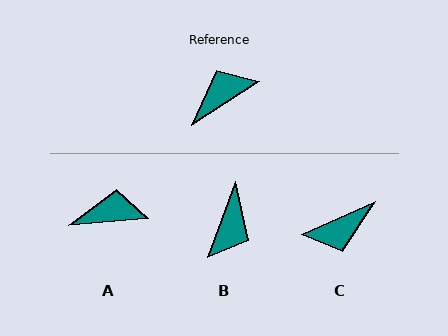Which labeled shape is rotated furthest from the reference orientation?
C, about 171 degrees away.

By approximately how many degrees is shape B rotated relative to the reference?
Approximately 142 degrees clockwise.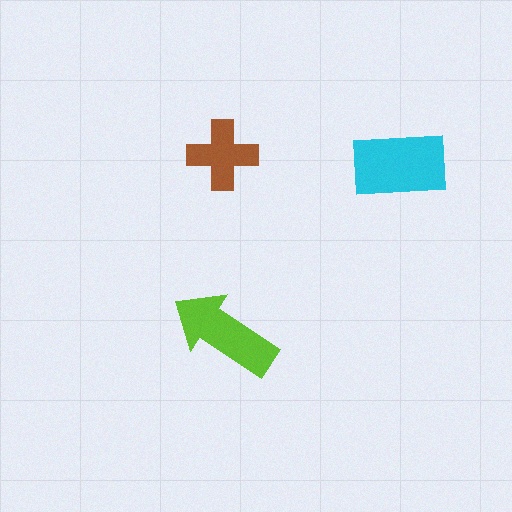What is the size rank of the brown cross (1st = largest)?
3rd.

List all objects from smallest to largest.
The brown cross, the lime arrow, the cyan rectangle.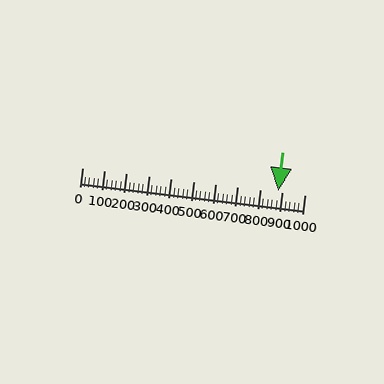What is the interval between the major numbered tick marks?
The major tick marks are spaced 100 units apart.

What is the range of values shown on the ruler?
The ruler shows values from 0 to 1000.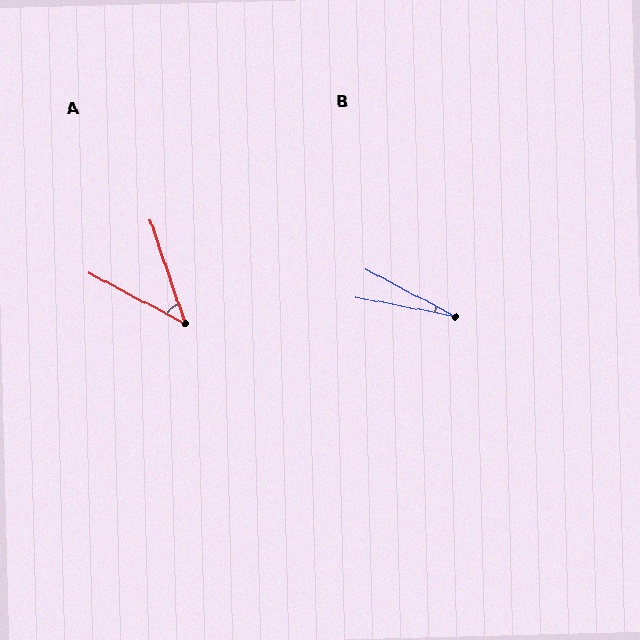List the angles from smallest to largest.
B (17°), A (43°).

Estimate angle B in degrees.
Approximately 17 degrees.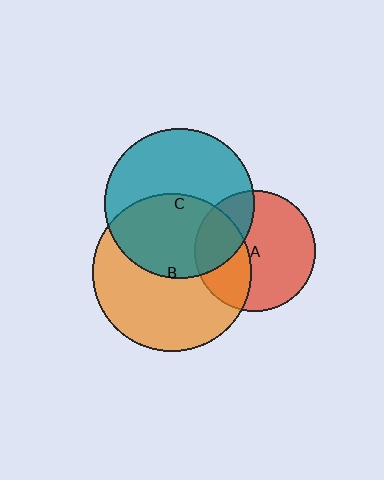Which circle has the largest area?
Circle B (orange).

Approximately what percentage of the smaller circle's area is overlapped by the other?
Approximately 25%.